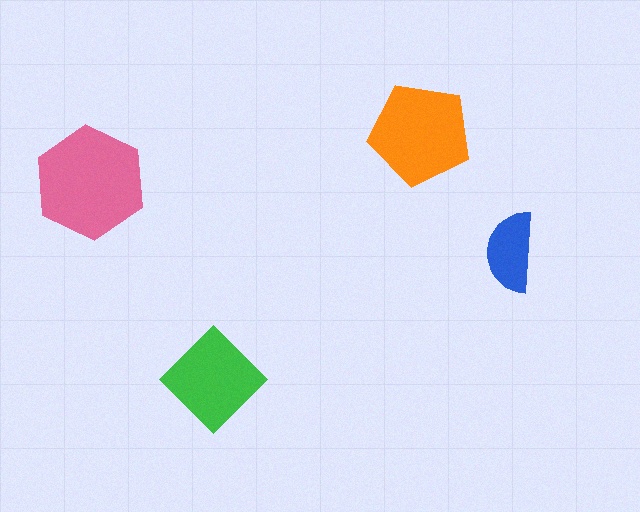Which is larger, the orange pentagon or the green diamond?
The orange pentagon.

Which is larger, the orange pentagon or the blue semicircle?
The orange pentagon.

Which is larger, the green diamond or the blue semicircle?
The green diamond.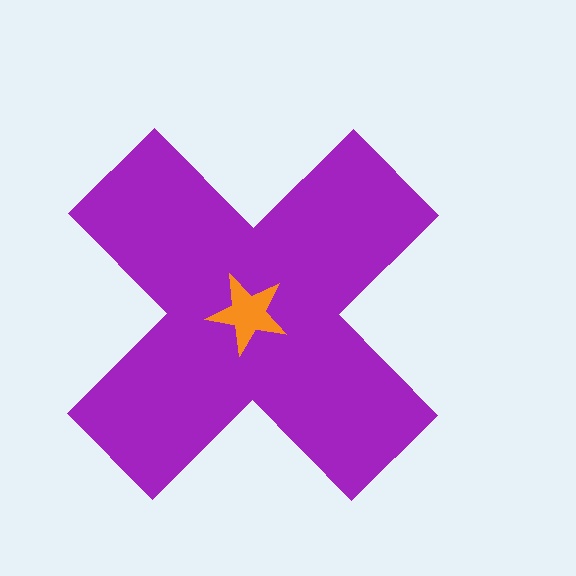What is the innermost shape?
The orange star.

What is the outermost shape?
The purple cross.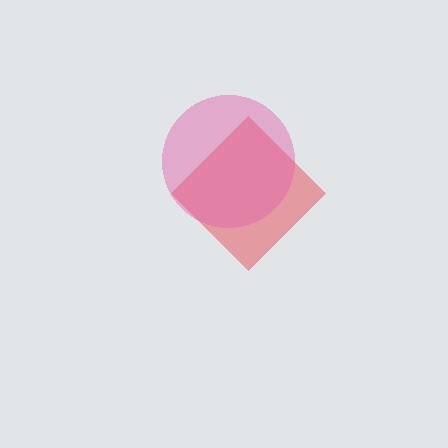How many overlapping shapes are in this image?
There are 2 overlapping shapes in the image.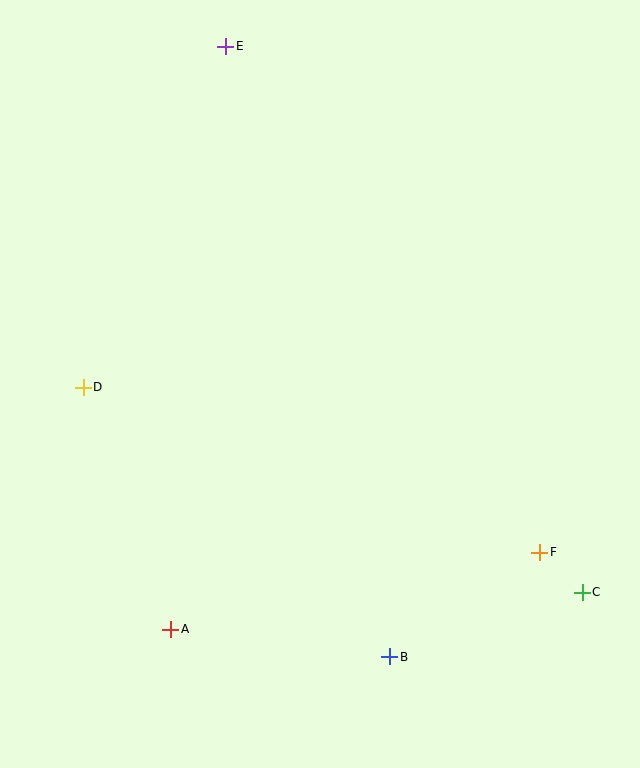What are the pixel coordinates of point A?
Point A is at (171, 629).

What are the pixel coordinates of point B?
Point B is at (390, 657).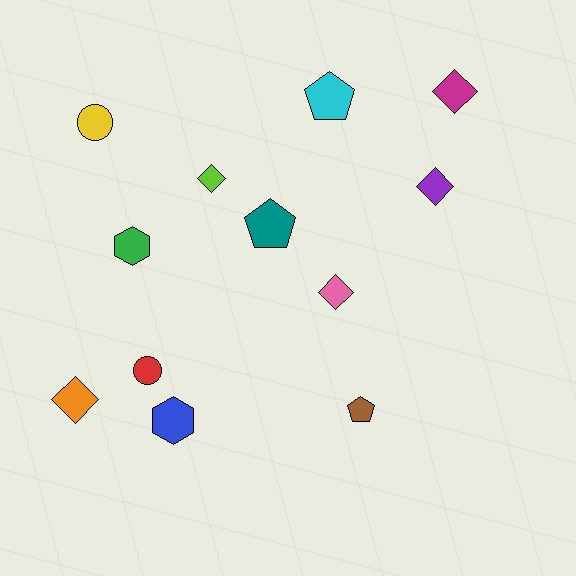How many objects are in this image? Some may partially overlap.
There are 12 objects.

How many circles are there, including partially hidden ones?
There are 2 circles.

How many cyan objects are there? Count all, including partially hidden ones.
There is 1 cyan object.